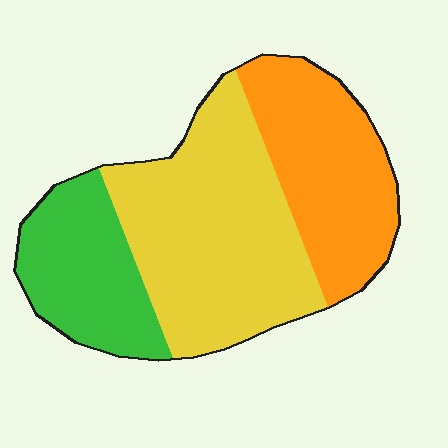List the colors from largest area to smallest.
From largest to smallest: yellow, orange, green.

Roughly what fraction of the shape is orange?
Orange covers about 30% of the shape.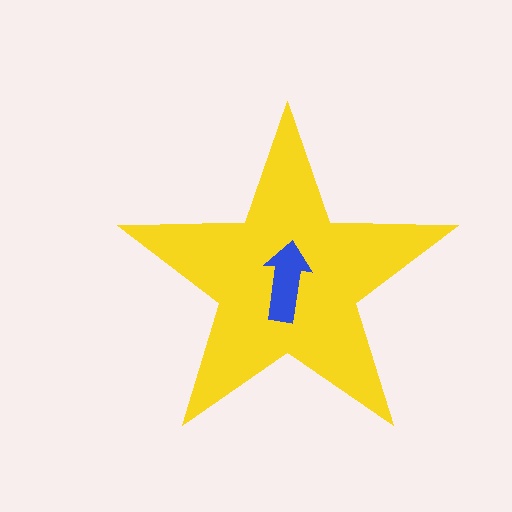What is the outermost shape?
The yellow star.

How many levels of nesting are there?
2.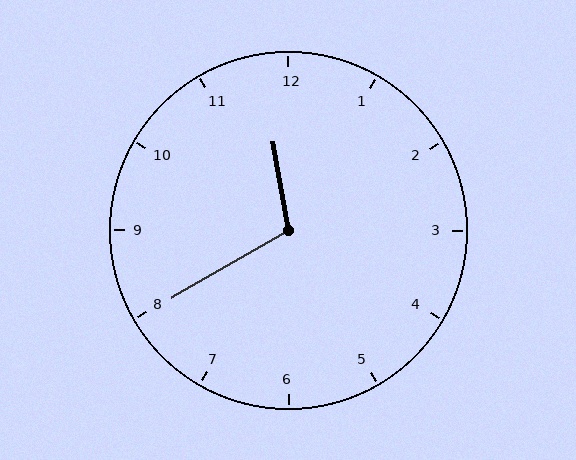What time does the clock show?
11:40.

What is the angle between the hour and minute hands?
Approximately 110 degrees.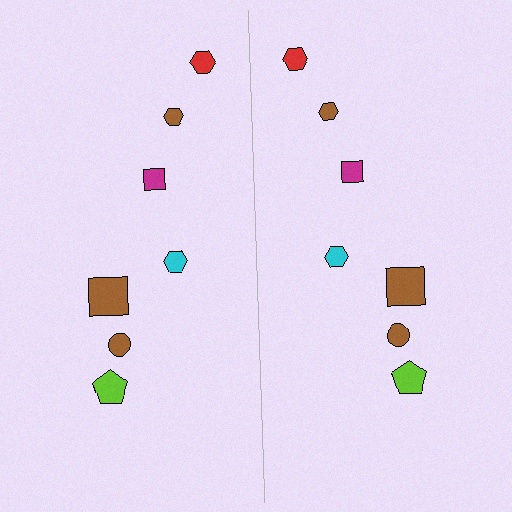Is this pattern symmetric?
Yes, this pattern has bilateral (reflection) symmetry.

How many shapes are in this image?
There are 14 shapes in this image.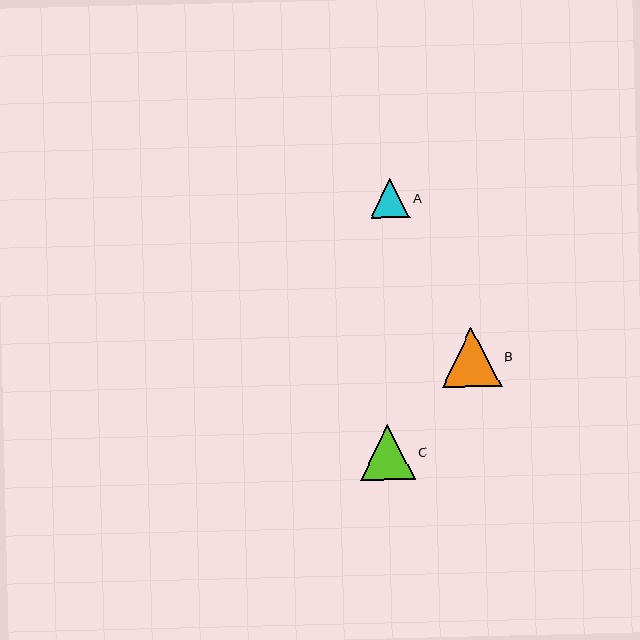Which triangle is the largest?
Triangle B is the largest with a size of approximately 59 pixels.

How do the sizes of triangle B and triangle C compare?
Triangle B and triangle C are approximately the same size.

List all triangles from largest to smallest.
From largest to smallest: B, C, A.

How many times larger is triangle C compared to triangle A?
Triangle C is approximately 1.4 times the size of triangle A.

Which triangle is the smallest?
Triangle A is the smallest with a size of approximately 40 pixels.